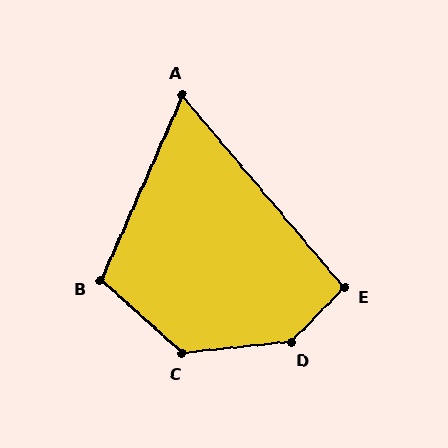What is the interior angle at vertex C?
Approximately 132 degrees (obtuse).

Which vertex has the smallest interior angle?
A, at approximately 64 degrees.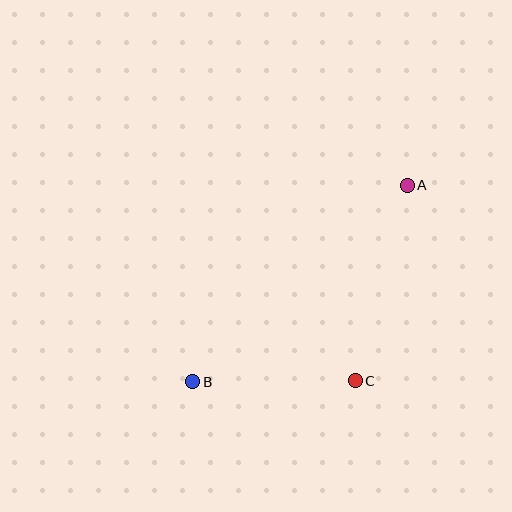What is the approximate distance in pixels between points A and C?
The distance between A and C is approximately 202 pixels.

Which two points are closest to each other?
Points B and C are closest to each other.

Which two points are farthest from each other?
Points A and B are farthest from each other.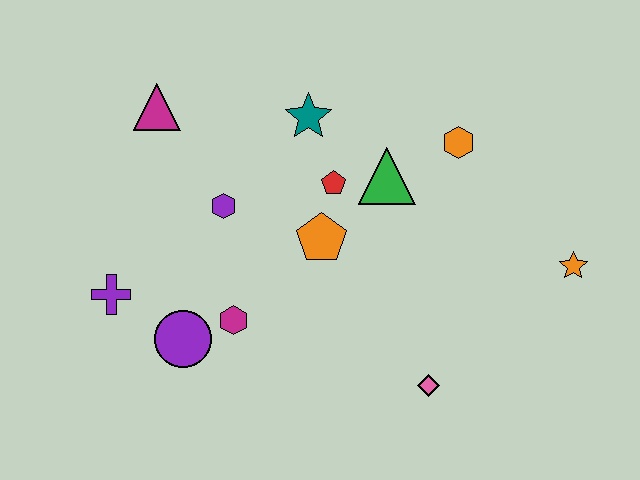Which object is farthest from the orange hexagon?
The purple cross is farthest from the orange hexagon.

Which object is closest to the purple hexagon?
The orange pentagon is closest to the purple hexagon.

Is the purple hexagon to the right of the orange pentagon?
No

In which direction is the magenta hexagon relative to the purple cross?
The magenta hexagon is to the right of the purple cross.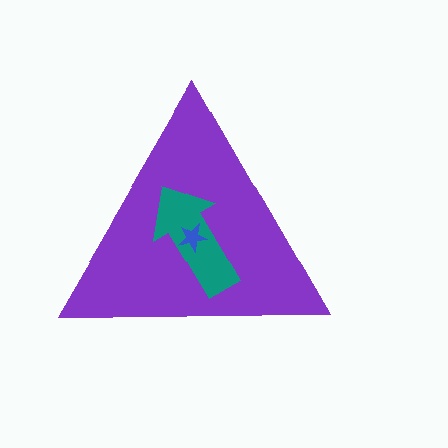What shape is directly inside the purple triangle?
The teal arrow.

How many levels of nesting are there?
3.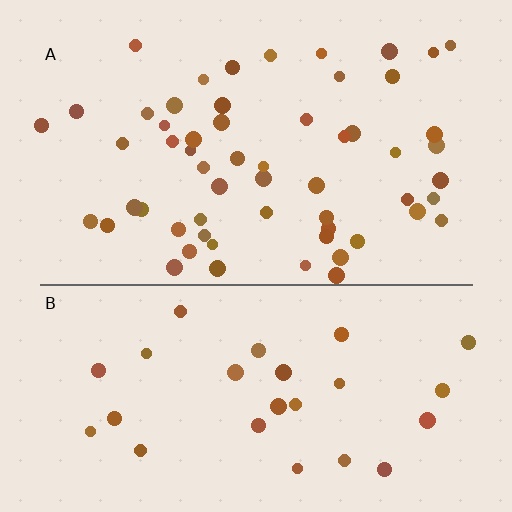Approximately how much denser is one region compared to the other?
Approximately 2.2× — region A over region B.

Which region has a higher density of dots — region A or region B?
A (the top).